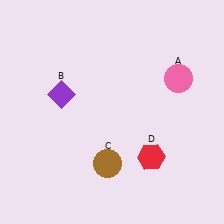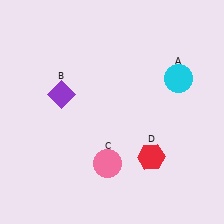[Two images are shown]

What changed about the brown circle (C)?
In Image 1, C is brown. In Image 2, it changed to pink.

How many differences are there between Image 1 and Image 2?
There are 2 differences between the two images.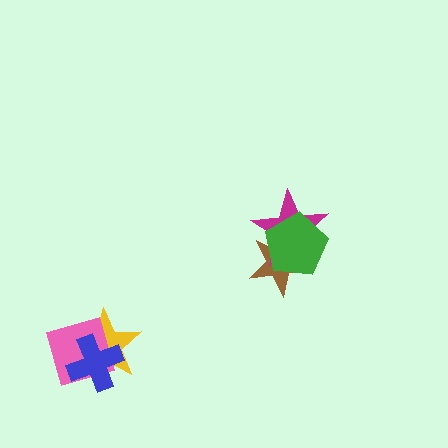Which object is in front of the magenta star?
The green pentagon is in front of the magenta star.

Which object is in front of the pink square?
The blue cross is in front of the pink square.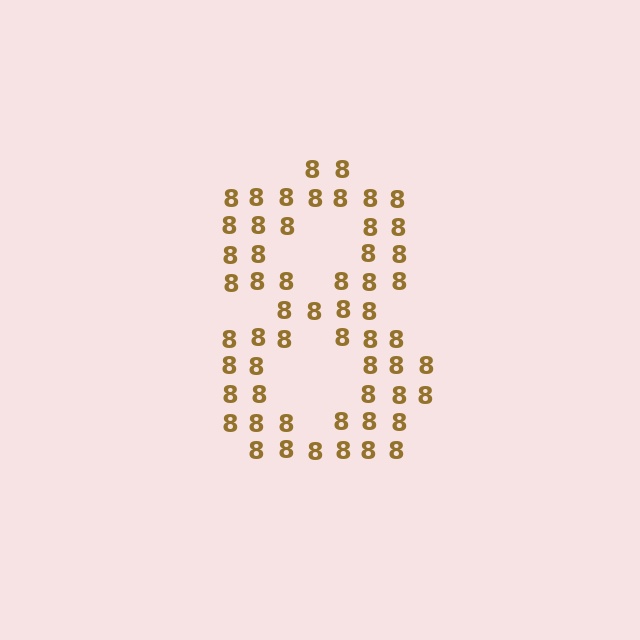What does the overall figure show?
The overall figure shows the digit 8.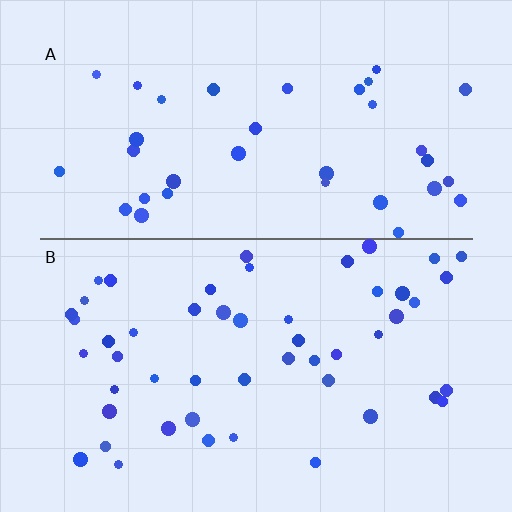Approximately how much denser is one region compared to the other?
Approximately 1.4× — region B over region A.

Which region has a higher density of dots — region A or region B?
B (the bottom).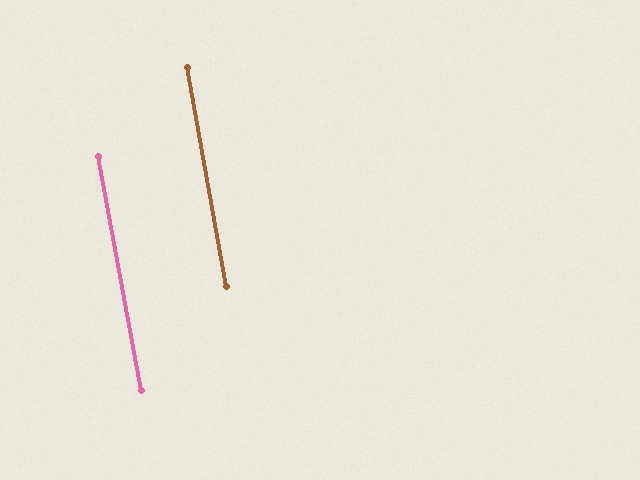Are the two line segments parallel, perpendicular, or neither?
Parallel — their directions differ by only 0.3°.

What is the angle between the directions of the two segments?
Approximately 0 degrees.